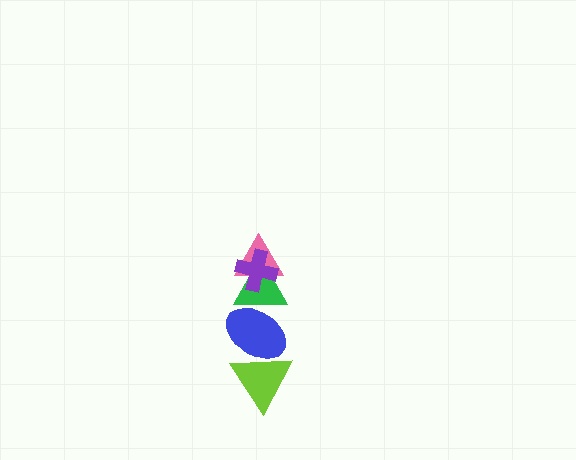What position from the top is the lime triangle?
The lime triangle is 5th from the top.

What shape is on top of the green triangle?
The pink triangle is on top of the green triangle.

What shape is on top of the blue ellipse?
The green triangle is on top of the blue ellipse.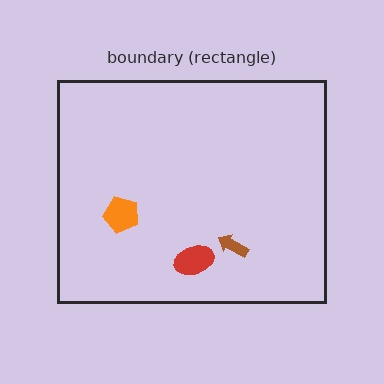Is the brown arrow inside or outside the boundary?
Inside.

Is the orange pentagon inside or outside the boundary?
Inside.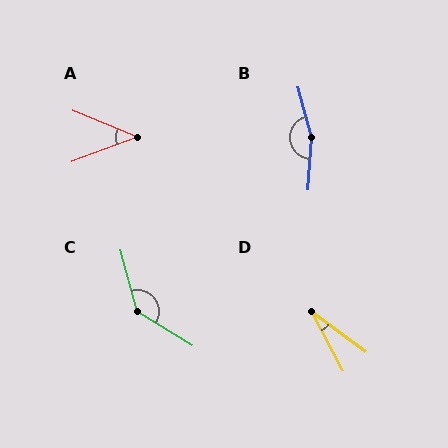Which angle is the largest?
B, at approximately 161 degrees.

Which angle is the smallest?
D, at approximately 26 degrees.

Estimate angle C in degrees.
Approximately 137 degrees.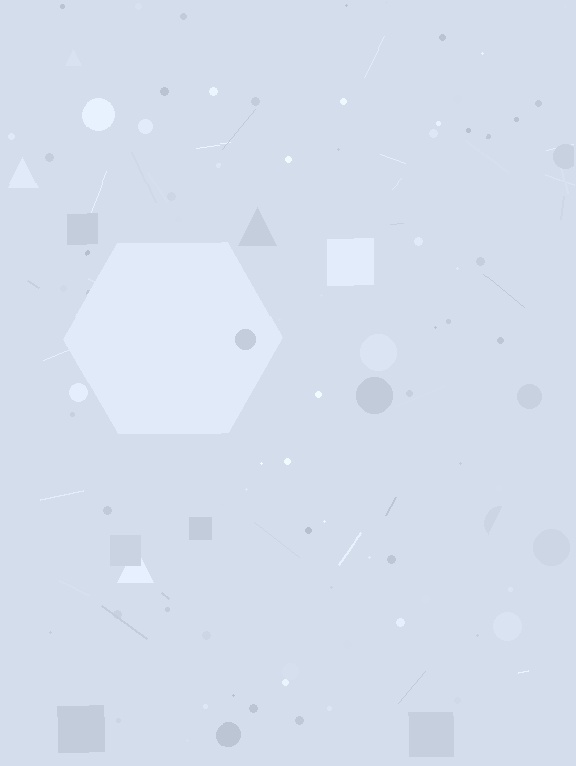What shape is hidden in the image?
A hexagon is hidden in the image.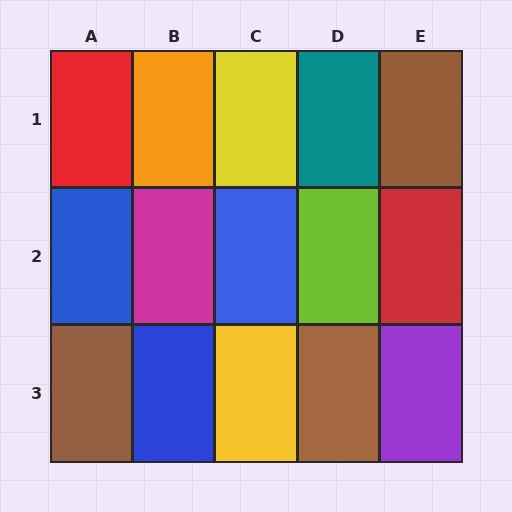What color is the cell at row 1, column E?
Brown.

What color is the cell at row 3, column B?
Blue.